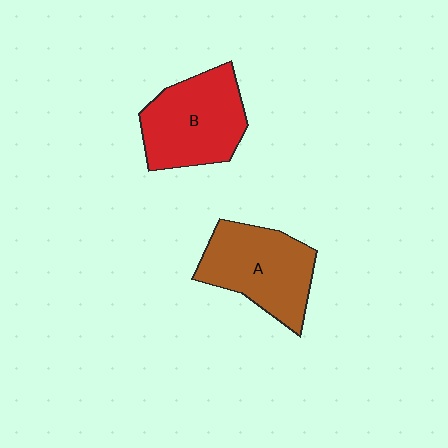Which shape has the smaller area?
Shape A (brown).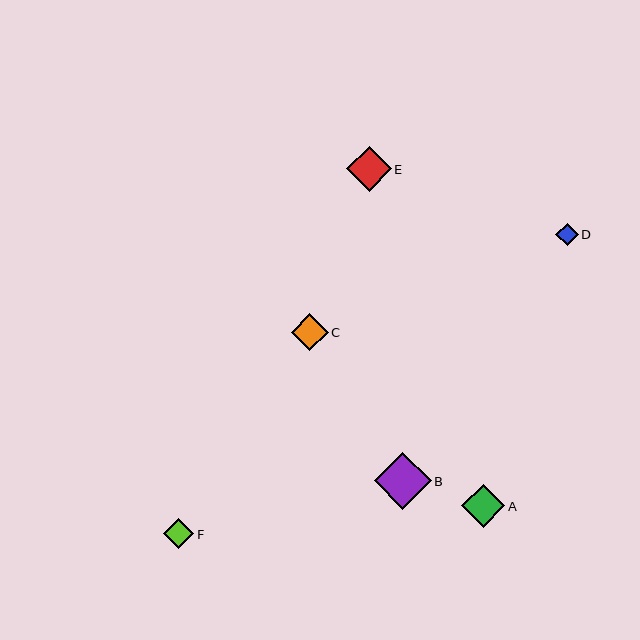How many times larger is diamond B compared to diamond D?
Diamond B is approximately 2.5 times the size of diamond D.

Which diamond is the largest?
Diamond B is the largest with a size of approximately 57 pixels.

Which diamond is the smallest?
Diamond D is the smallest with a size of approximately 22 pixels.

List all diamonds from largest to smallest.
From largest to smallest: B, E, A, C, F, D.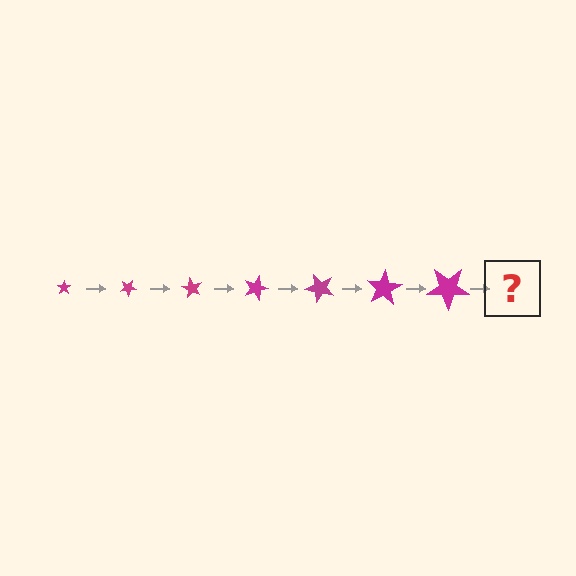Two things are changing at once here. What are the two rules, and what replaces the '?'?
The two rules are that the star grows larger each step and it rotates 30 degrees each step. The '?' should be a star, larger than the previous one and rotated 210 degrees from the start.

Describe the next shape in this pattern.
It should be a star, larger than the previous one and rotated 210 degrees from the start.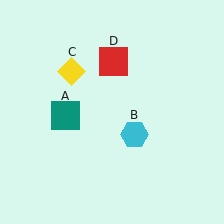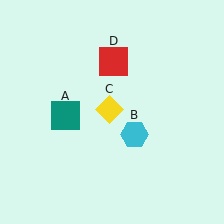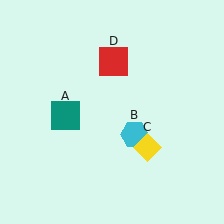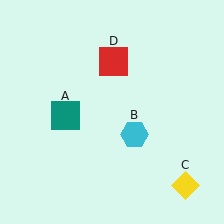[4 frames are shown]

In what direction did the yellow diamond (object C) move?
The yellow diamond (object C) moved down and to the right.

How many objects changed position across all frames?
1 object changed position: yellow diamond (object C).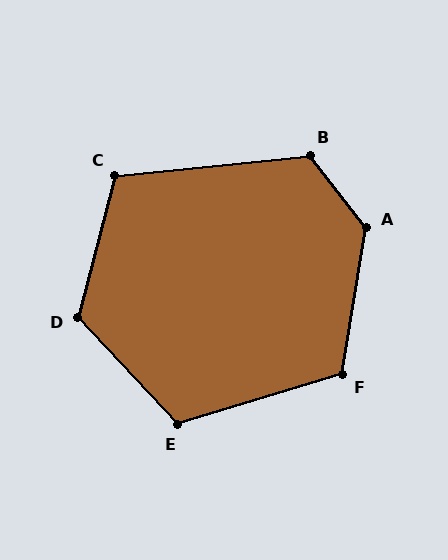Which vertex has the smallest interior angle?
C, at approximately 110 degrees.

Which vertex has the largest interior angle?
A, at approximately 133 degrees.